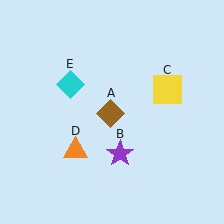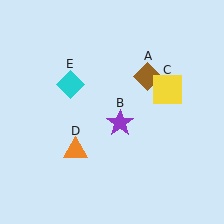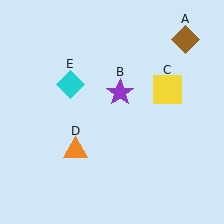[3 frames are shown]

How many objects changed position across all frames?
2 objects changed position: brown diamond (object A), purple star (object B).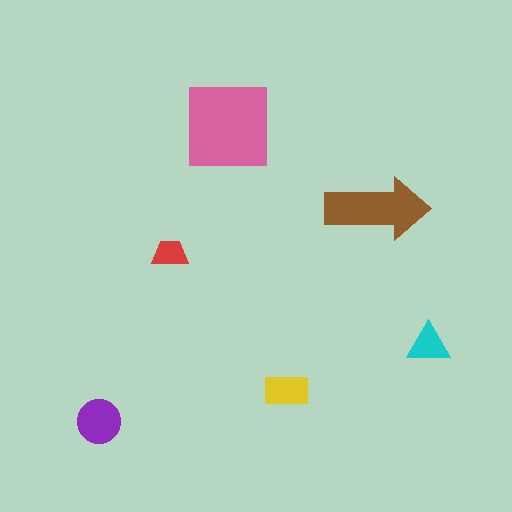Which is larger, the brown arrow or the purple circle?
The brown arrow.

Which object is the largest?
The pink square.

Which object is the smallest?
The red trapezoid.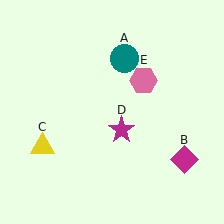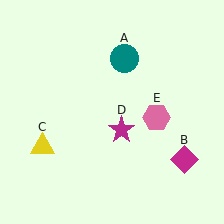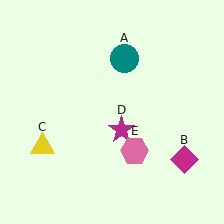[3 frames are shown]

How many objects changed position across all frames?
1 object changed position: pink hexagon (object E).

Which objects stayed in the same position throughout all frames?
Teal circle (object A) and magenta diamond (object B) and yellow triangle (object C) and magenta star (object D) remained stationary.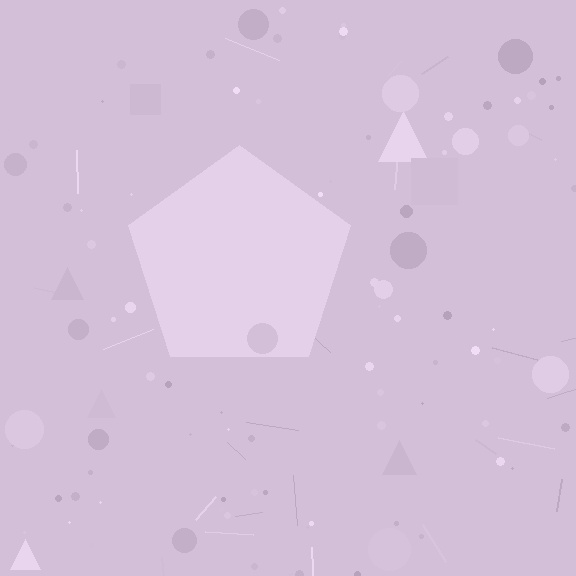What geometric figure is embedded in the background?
A pentagon is embedded in the background.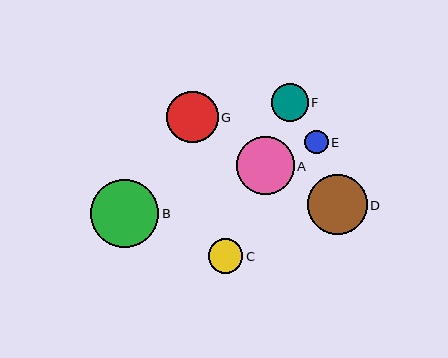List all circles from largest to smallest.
From largest to smallest: B, D, A, G, F, C, E.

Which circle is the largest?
Circle B is the largest with a size of approximately 68 pixels.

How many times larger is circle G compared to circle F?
Circle G is approximately 1.4 times the size of circle F.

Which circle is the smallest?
Circle E is the smallest with a size of approximately 23 pixels.